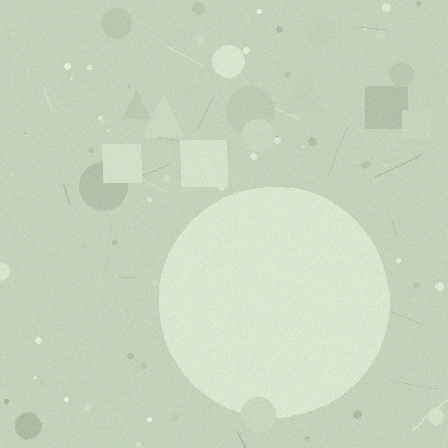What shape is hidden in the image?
A circle is hidden in the image.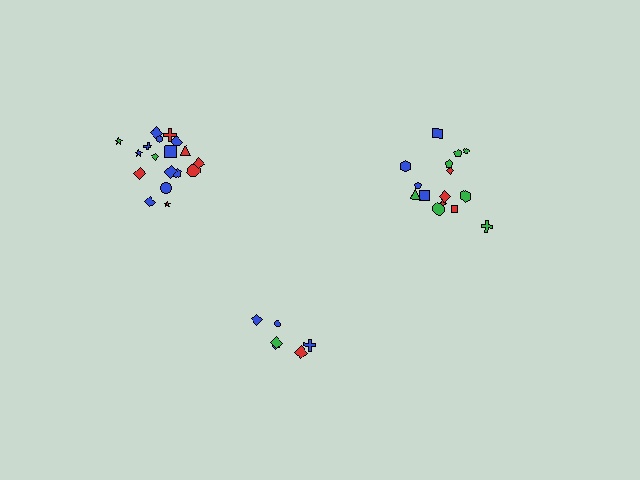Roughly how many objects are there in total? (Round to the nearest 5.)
Roughly 40 objects in total.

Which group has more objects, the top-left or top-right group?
The top-left group.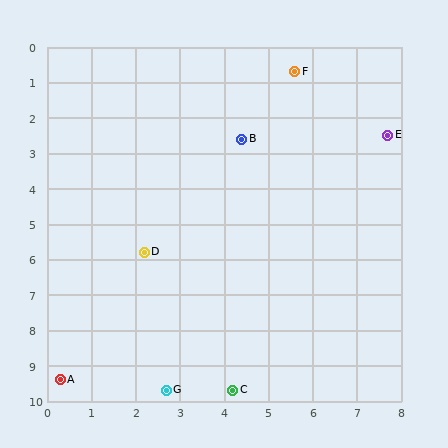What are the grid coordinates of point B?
Point B is at approximately (4.4, 2.6).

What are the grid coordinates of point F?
Point F is at approximately (5.6, 0.7).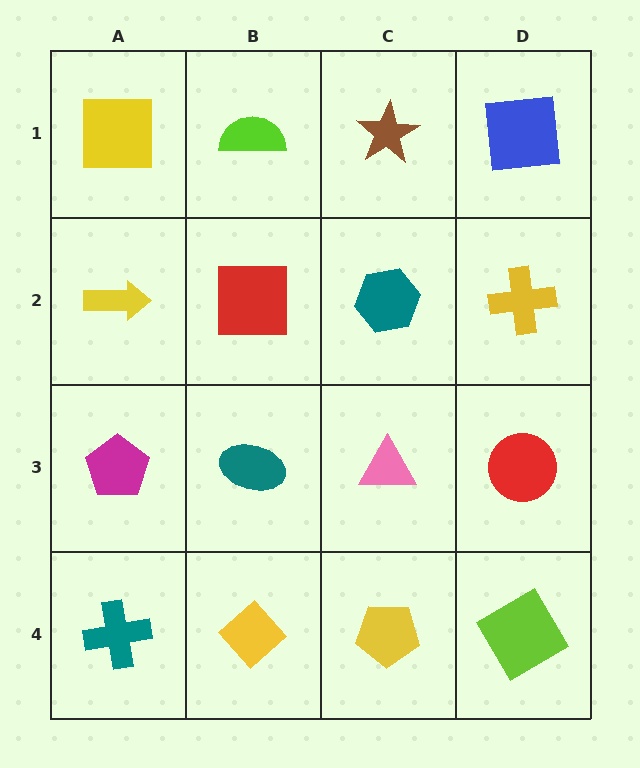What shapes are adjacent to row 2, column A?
A yellow square (row 1, column A), a magenta pentagon (row 3, column A), a red square (row 2, column B).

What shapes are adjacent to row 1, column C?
A teal hexagon (row 2, column C), a lime semicircle (row 1, column B), a blue square (row 1, column D).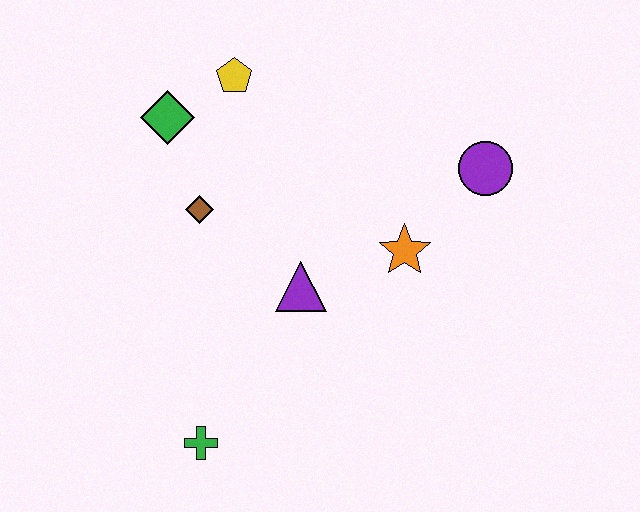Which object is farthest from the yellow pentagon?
The green cross is farthest from the yellow pentagon.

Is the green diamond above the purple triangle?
Yes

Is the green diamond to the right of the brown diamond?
No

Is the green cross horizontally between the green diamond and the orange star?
Yes